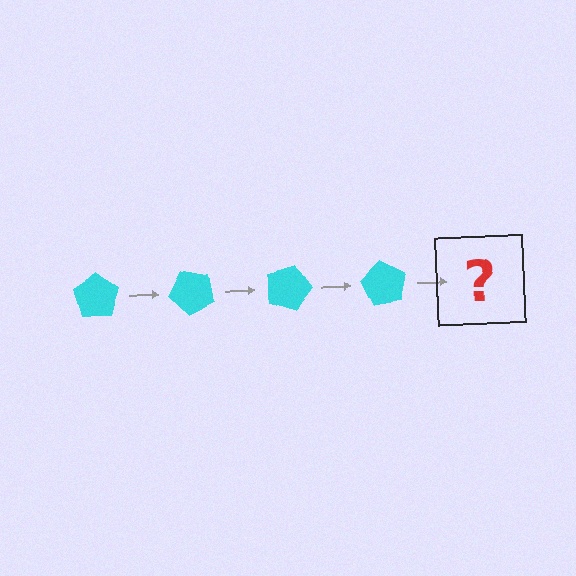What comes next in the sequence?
The next element should be a cyan pentagon rotated 180 degrees.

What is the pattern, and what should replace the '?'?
The pattern is that the pentagon rotates 45 degrees each step. The '?' should be a cyan pentagon rotated 180 degrees.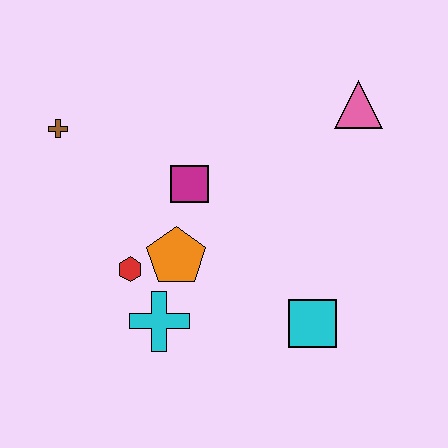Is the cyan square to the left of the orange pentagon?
No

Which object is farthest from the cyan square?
The brown cross is farthest from the cyan square.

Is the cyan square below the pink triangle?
Yes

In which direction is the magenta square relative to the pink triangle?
The magenta square is to the left of the pink triangle.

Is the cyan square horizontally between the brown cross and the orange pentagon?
No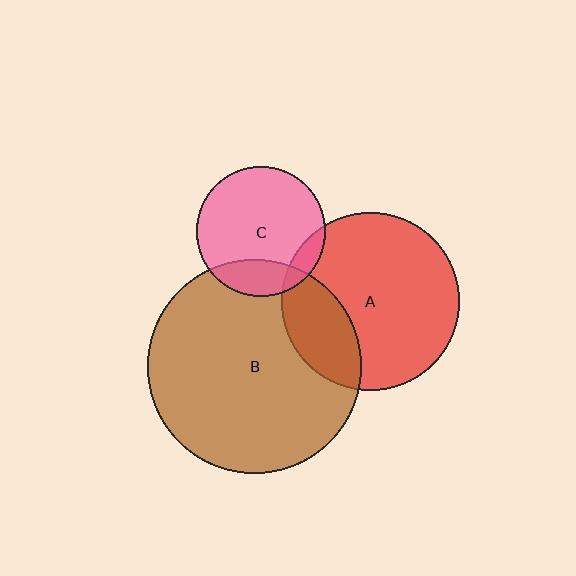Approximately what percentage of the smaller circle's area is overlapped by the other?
Approximately 25%.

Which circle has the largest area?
Circle B (brown).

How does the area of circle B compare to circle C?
Approximately 2.7 times.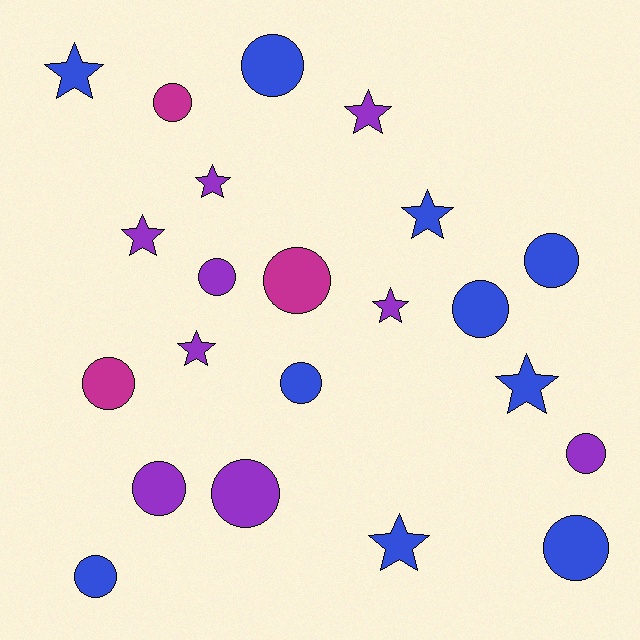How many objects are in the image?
There are 22 objects.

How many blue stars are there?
There are 4 blue stars.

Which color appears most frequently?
Blue, with 10 objects.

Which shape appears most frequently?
Circle, with 13 objects.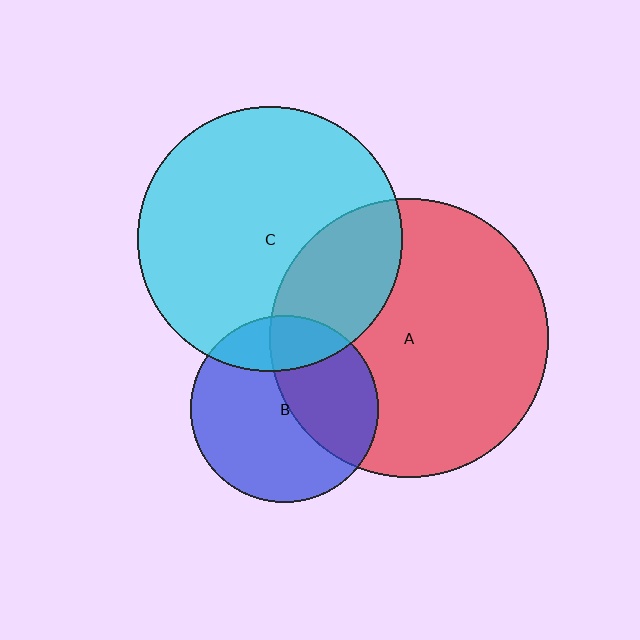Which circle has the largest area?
Circle A (red).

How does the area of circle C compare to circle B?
Approximately 2.0 times.